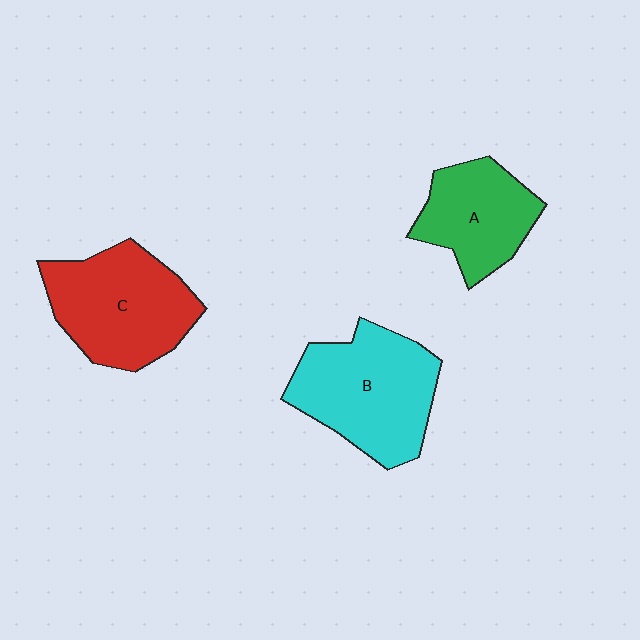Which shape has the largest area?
Shape B (cyan).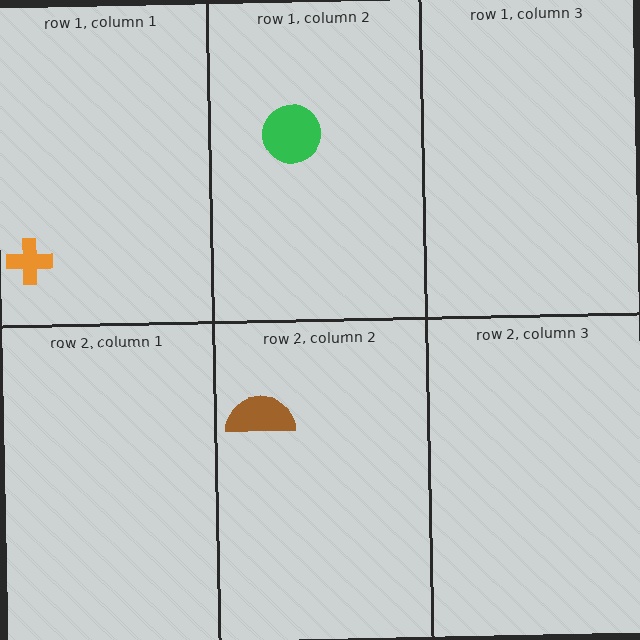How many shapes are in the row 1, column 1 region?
1.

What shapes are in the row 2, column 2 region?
The brown semicircle.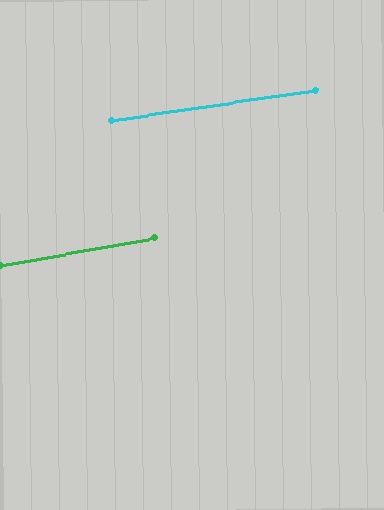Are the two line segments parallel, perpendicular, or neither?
Parallel — their directions differ by only 1.6°.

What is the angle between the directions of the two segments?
Approximately 2 degrees.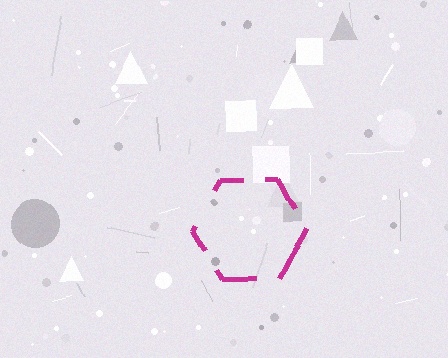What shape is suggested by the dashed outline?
The dashed outline suggests a hexagon.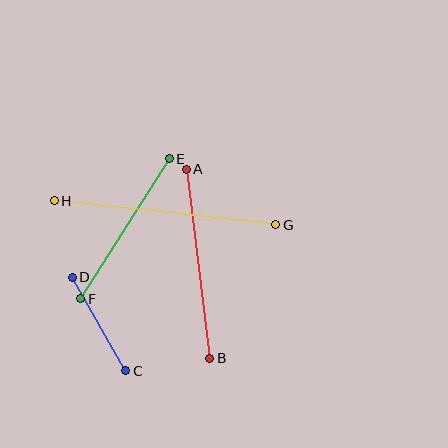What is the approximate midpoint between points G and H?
The midpoint is at approximately (165, 213) pixels.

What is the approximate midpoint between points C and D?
The midpoint is at approximately (99, 324) pixels.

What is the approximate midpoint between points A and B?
The midpoint is at approximately (198, 264) pixels.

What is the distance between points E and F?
The distance is approximately 166 pixels.